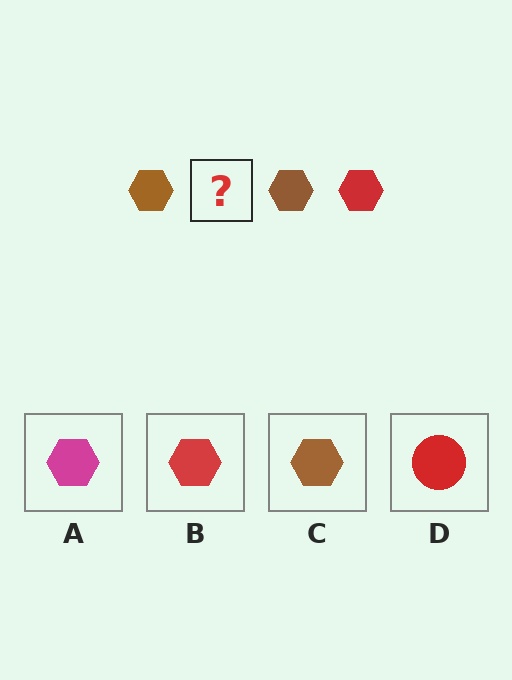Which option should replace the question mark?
Option B.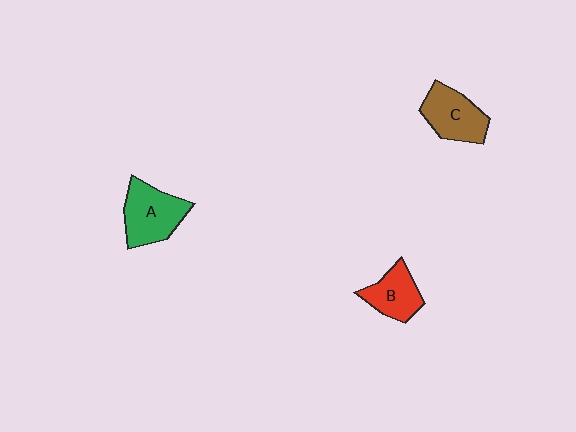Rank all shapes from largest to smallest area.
From largest to smallest: A (green), C (brown), B (red).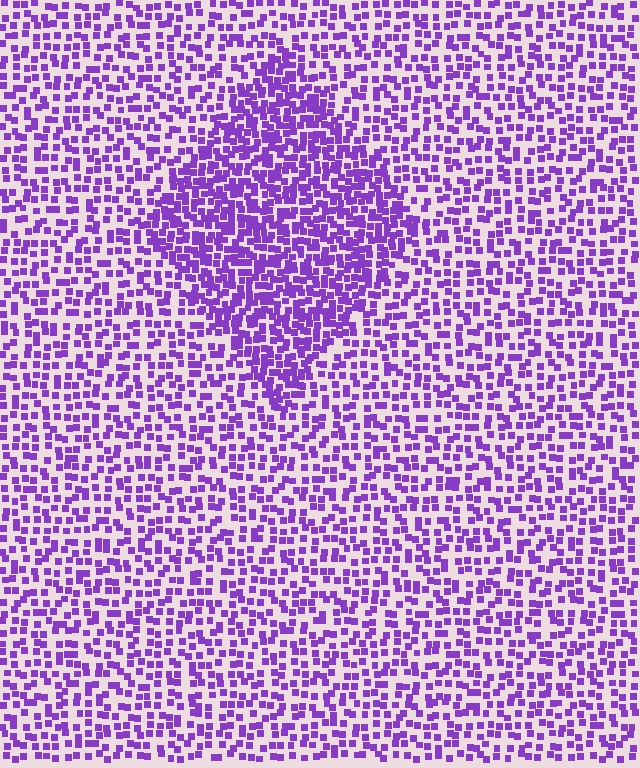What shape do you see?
I see a diamond.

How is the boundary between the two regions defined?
The boundary is defined by a change in element density (approximately 1.8x ratio). All elements are the same color, size, and shape.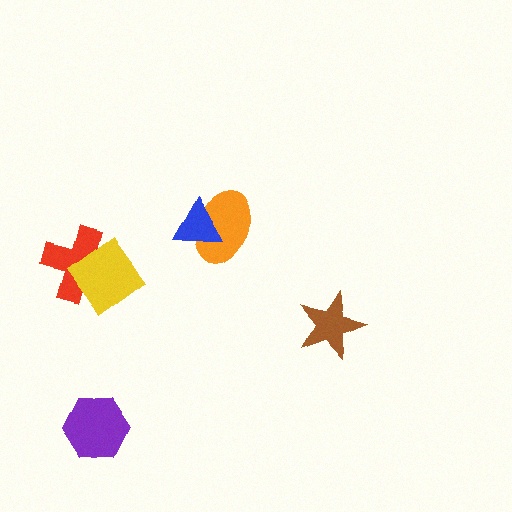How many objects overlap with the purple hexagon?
0 objects overlap with the purple hexagon.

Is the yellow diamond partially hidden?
No, no other shape covers it.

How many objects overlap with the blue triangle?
1 object overlaps with the blue triangle.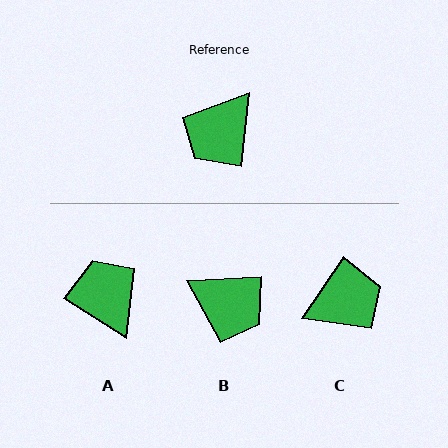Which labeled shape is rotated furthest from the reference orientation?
C, about 152 degrees away.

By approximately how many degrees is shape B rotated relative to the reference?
Approximately 99 degrees counter-clockwise.